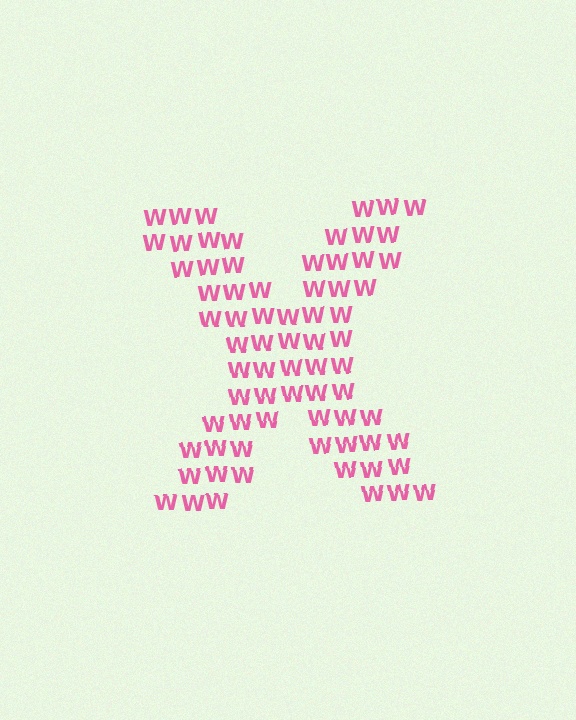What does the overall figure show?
The overall figure shows the letter X.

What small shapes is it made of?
It is made of small letter W's.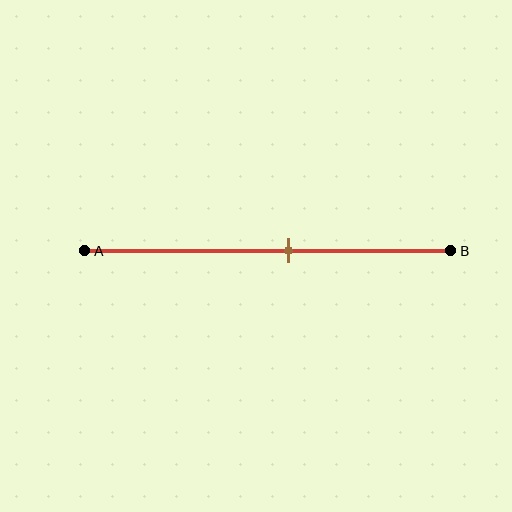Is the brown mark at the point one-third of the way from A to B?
No, the mark is at about 55% from A, not at the 33% one-third point.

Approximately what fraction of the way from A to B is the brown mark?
The brown mark is approximately 55% of the way from A to B.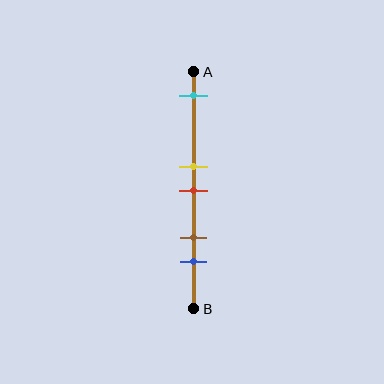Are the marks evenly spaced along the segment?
No, the marks are not evenly spaced.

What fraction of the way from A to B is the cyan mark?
The cyan mark is approximately 10% (0.1) of the way from A to B.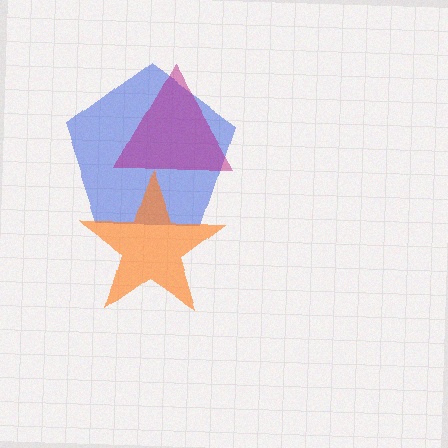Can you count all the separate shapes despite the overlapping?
Yes, there are 3 separate shapes.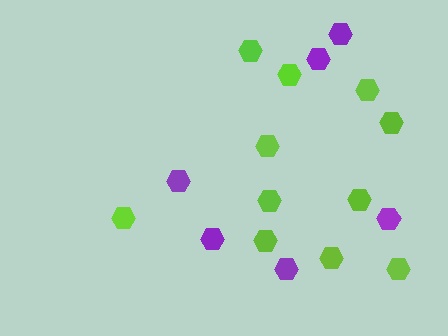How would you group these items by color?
There are 2 groups: one group of lime hexagons (11) and one group of purple hexagons (6).